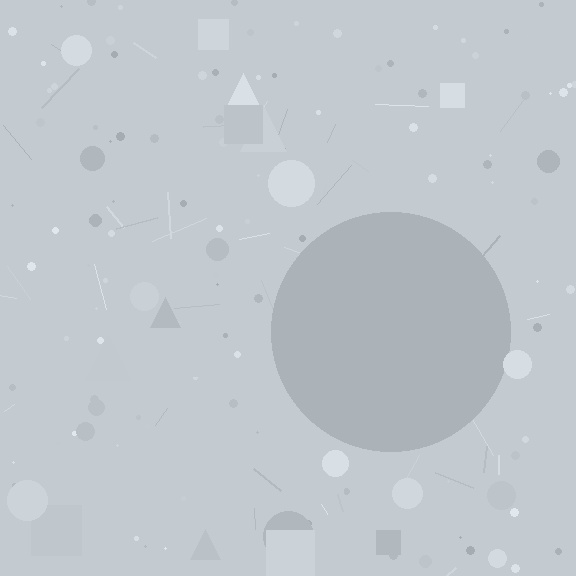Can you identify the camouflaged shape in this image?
The camouflaged shape is a circle.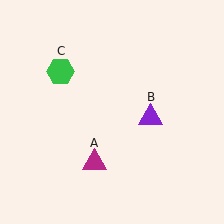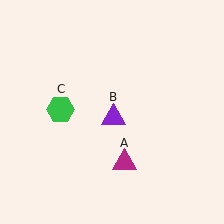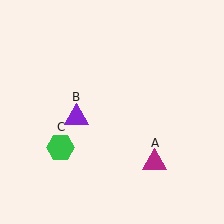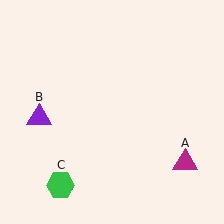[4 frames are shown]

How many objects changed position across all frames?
3 objects changed position: magenta triangle (object A), purple triangle (object B), green hexagon (object C).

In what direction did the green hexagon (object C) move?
The green hexagon (object C) moved down.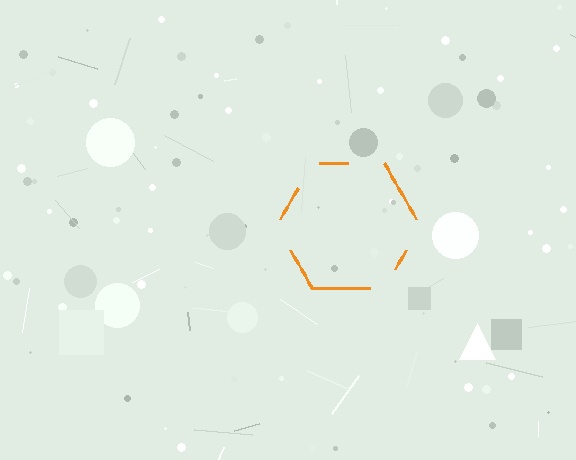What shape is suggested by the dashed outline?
The dashed outline suggests a hexagon.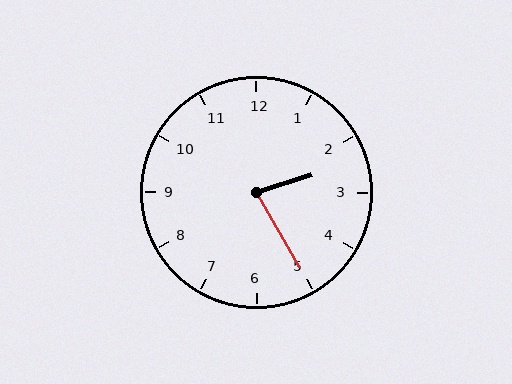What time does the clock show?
2:25.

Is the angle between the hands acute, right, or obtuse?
It is acute.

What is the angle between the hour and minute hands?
Approximately 78 degrees.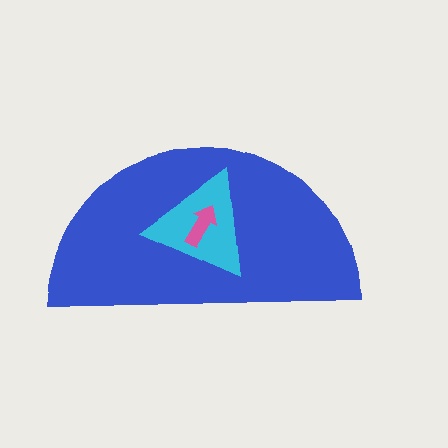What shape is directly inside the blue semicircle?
The cyan triangle.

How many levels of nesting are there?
3.